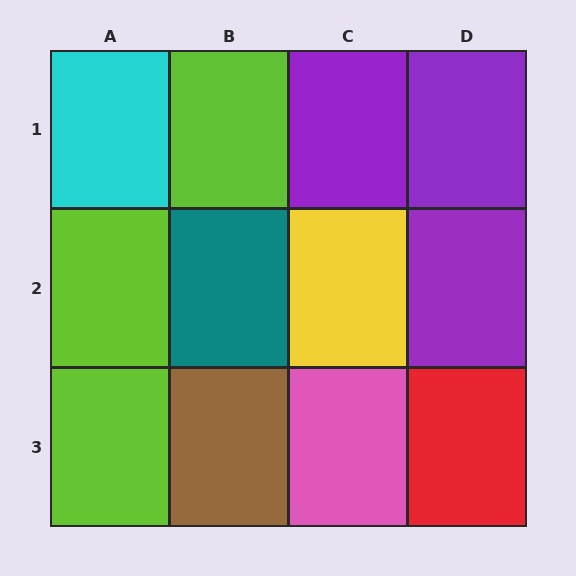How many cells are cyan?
1 cell is cyan.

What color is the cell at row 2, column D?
Purple.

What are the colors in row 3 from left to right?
Lime, brown, pink, red.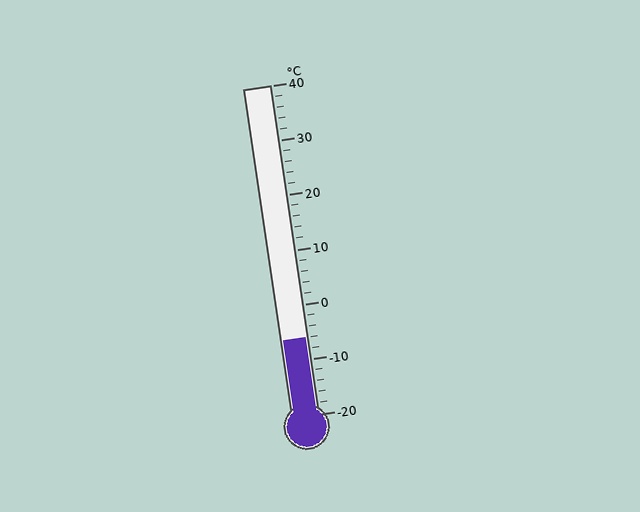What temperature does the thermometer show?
The thermometer shows approximately -6°C.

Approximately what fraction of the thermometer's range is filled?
The thermometer is filled to approximately 25% of its range.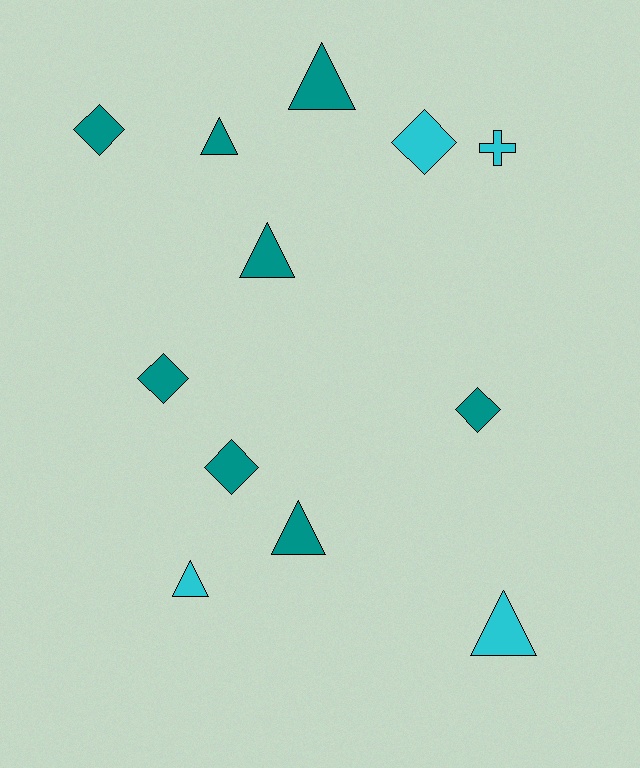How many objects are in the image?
There are 12 objects.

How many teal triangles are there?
There are 4 teal triangles.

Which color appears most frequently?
Teal, with 8 objects.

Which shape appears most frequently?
Triangle, with 6 objects.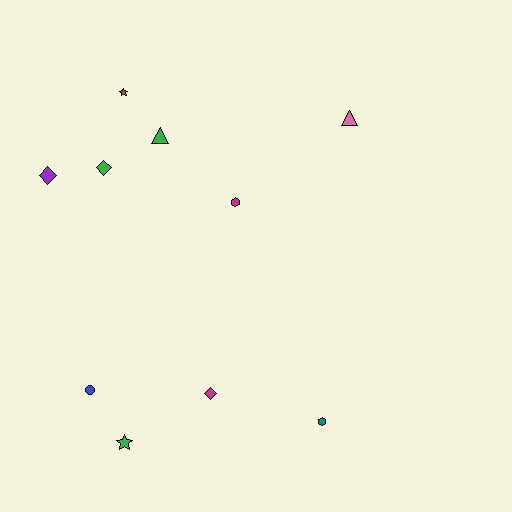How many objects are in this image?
There are 10 objects.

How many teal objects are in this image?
There is 1 teal object.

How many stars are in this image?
There are 2 stars.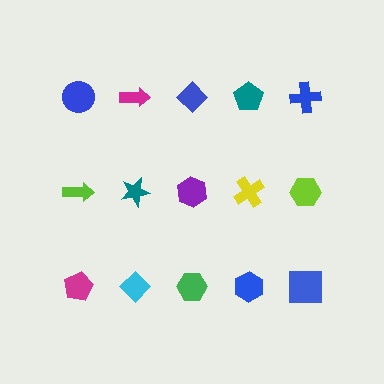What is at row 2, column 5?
A lime hexagon.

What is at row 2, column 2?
A teal star.